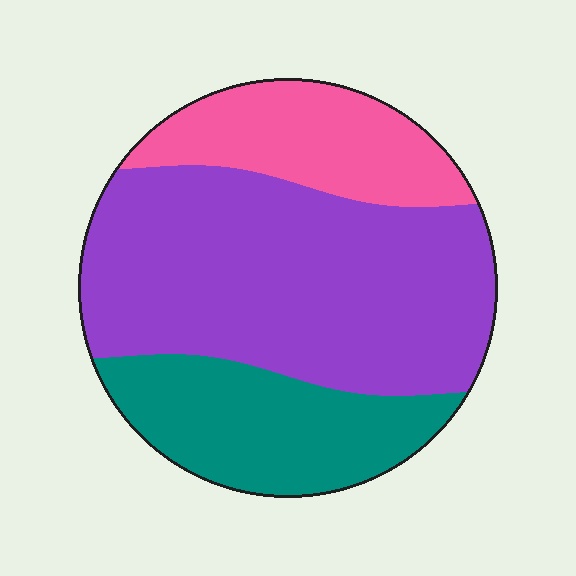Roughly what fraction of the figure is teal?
Teal takes up less than a quarter of the figure.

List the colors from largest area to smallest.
From largest to smallest: purple, teal, pink.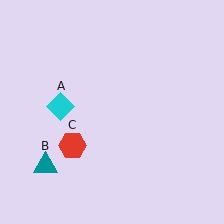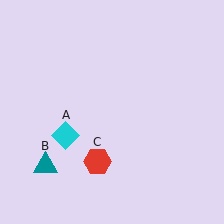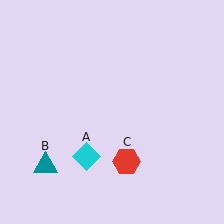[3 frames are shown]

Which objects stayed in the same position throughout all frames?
Teal triangle (object B) remained stationary.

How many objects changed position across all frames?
2 objects changed position: cyan diamond (object A), red hexagon (object C).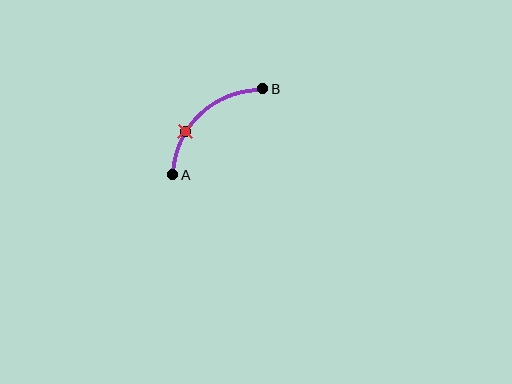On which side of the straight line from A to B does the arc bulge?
The arc bulges above and to the left of the straight line connecting A and B.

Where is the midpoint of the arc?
The arc midpoint is the point on the curve farthest from the straight line joining A and B. It sits above and to the left of that line.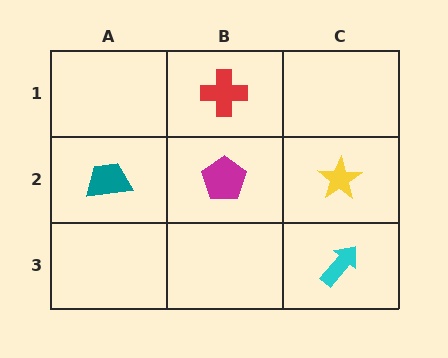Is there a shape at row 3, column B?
No, that cell is empty.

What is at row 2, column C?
A yellow star.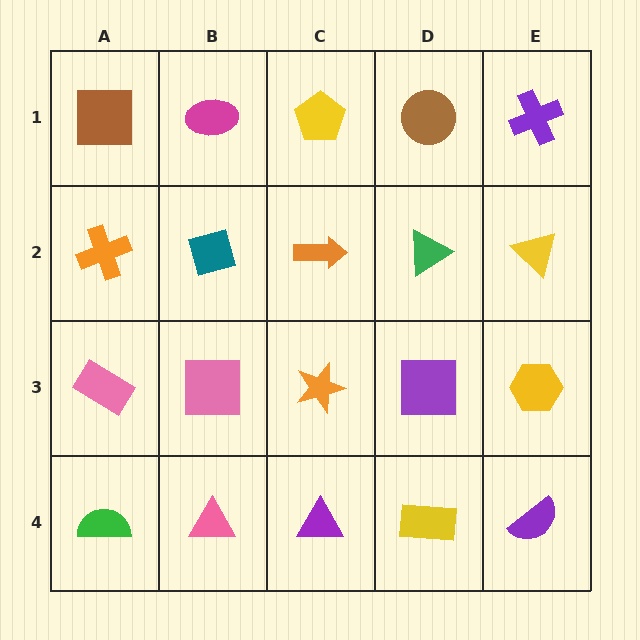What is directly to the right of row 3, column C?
A purple square.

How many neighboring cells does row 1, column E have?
2.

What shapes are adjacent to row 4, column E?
A yellow hexagon (row 3, column E), a yellow rectangle (row 4, column D).